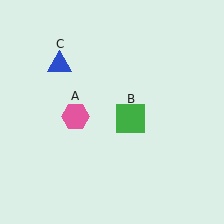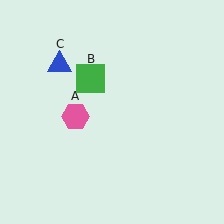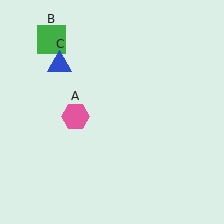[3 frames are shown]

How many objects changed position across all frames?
1 object changed position: green square (object B).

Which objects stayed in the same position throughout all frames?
Pink hexagon (object A) and blue triangle (object C) remained stationary.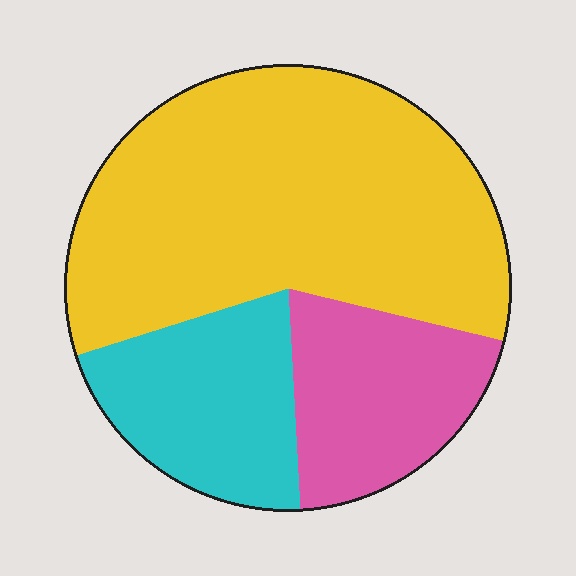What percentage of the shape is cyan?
Cyan covers about 20% of the shape.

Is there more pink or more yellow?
Yellow.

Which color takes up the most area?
Yellow, at roughly 60%.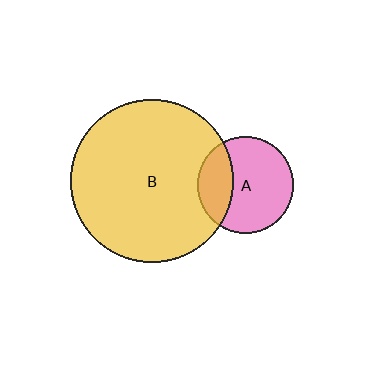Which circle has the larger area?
Circle B (yellow).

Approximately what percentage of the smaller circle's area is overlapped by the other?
Approximately 30%.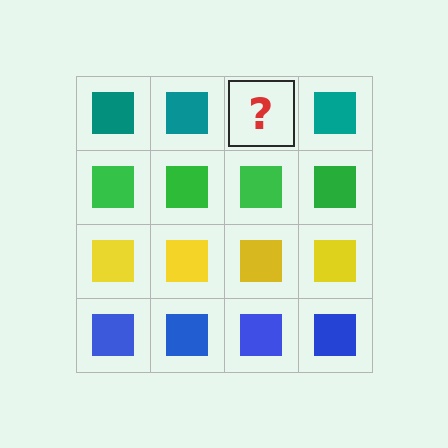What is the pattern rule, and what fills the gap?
The rule is that each row has a consistent color. The gap should be filled with a teal square.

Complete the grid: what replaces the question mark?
The question mark should be replaced with a teal square.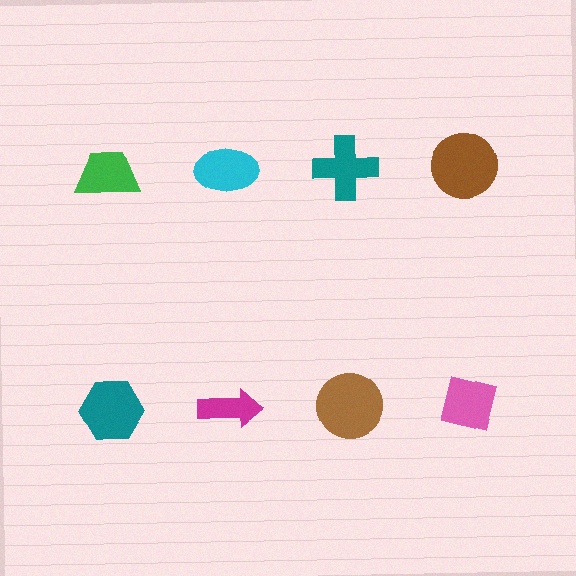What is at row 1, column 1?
A green trapezoid.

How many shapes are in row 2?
4 shapes.